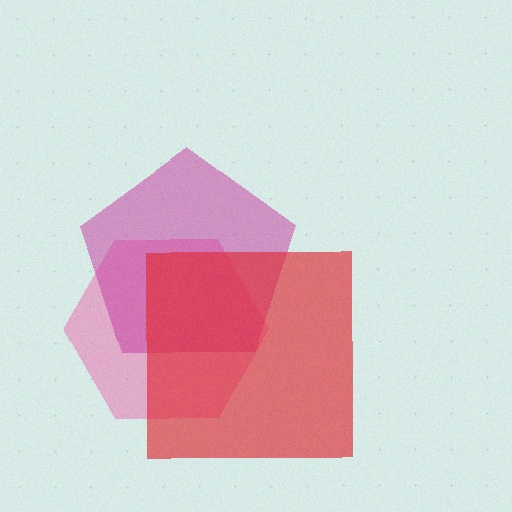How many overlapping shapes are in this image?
There are 3 overlapping shapes in the image.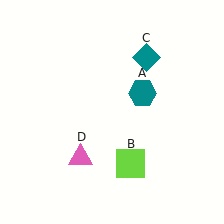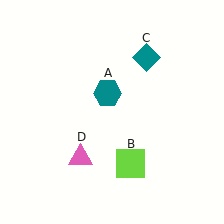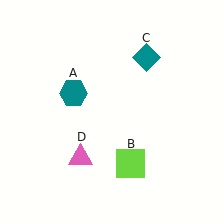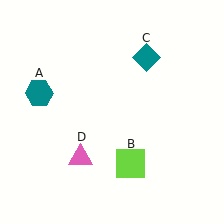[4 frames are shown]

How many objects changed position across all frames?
1 object changed position: teal hexagon (object A).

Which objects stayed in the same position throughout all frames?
Lime square (object B) and teal diamond (object C) and pink triangle (object D) remained stationary.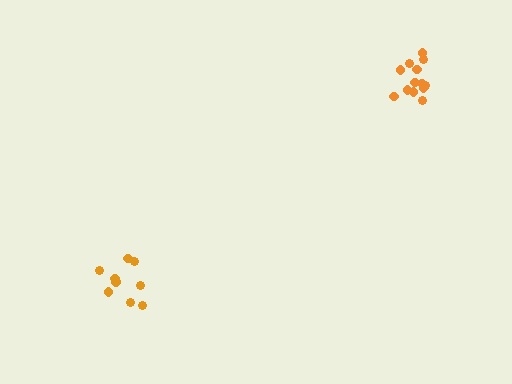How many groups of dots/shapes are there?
There are 2 groups.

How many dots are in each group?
Group 1: 13 dots, Group 2: 9 dots (22 total).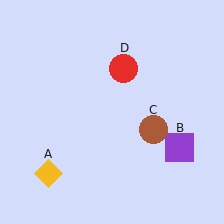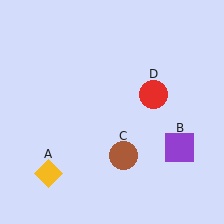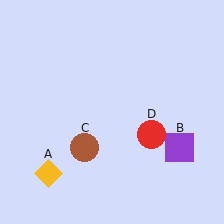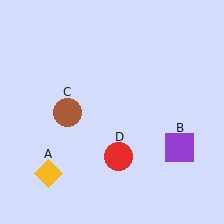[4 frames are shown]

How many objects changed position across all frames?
2 objects changed position: brown circle (object C), red circle (object D).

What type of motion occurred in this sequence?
The brown circle (object C), red circle (object D) rotated clockwise around the center of the scene.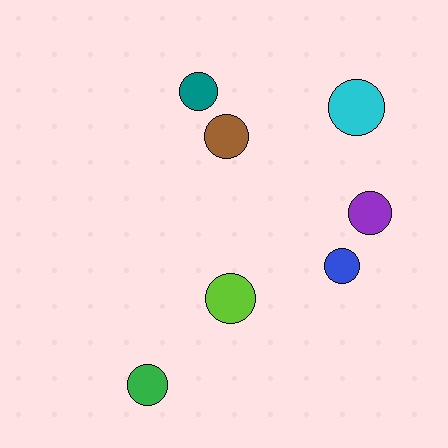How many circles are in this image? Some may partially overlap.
There are 7 circles.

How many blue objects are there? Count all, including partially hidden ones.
There is 1 blue object.